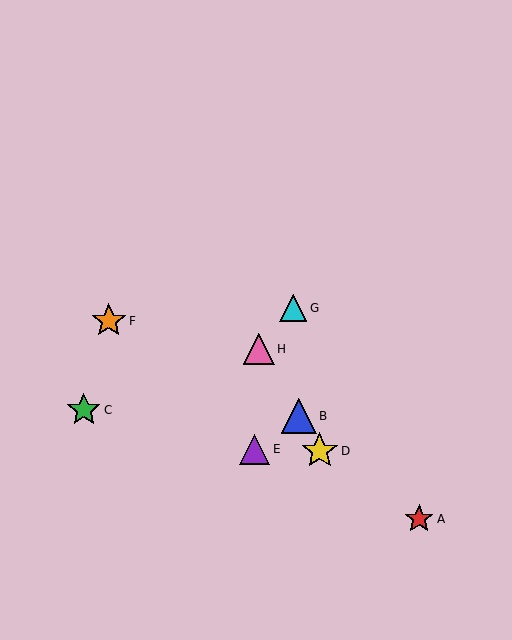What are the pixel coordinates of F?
Object F is at (109, 321).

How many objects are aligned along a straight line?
3 objects (B, D, H) are aligned along a straight line.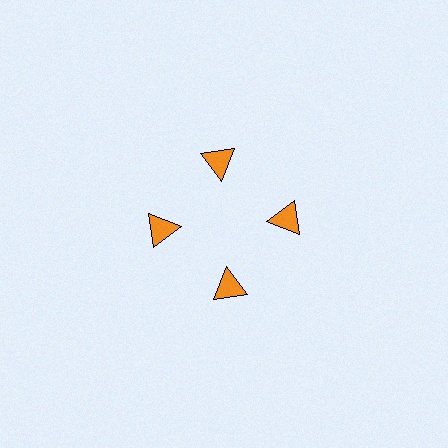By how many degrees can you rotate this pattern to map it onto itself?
The pattern maps onto itself every 90 degrees of rotation.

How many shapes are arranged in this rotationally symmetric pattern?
There are 4 shapes, arranged in 4 groups of 1.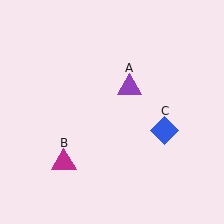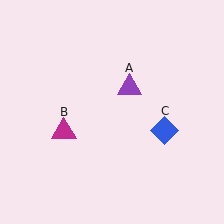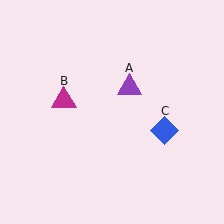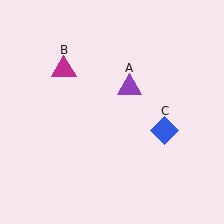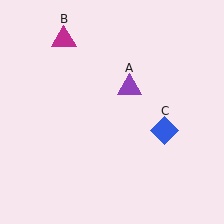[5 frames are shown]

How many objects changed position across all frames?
1 object changed position: magenta triangle (object B).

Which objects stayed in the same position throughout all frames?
Purple triangle (object A) and blue diamond (object C) remained stationary.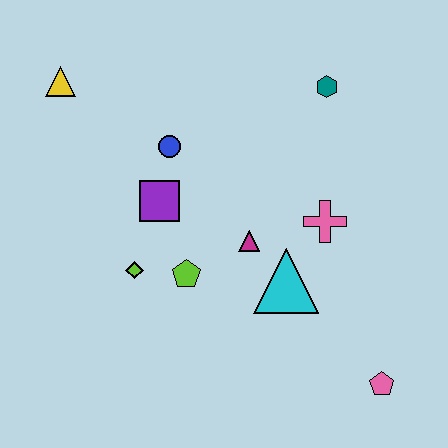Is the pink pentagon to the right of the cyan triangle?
Yes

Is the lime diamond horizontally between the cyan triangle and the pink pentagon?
No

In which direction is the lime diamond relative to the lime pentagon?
The lime diamond is to the left of the lime pentagon.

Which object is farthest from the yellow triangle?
The pink pentagon is farthest from the yellow triangle.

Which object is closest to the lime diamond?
The lime pentagon is closest to the lime diamond.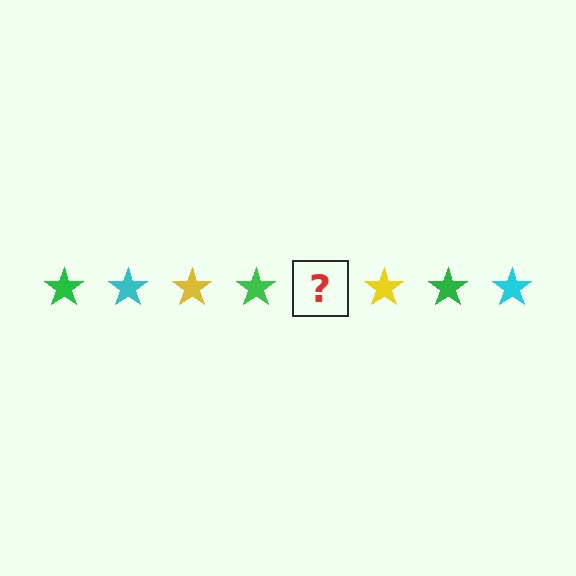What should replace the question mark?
The question mark should be replaced with a cyan star.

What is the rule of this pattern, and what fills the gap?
The rule is that the pattern cycles through green, cyan, yellow stars. The gap should be filled with a cyan star.